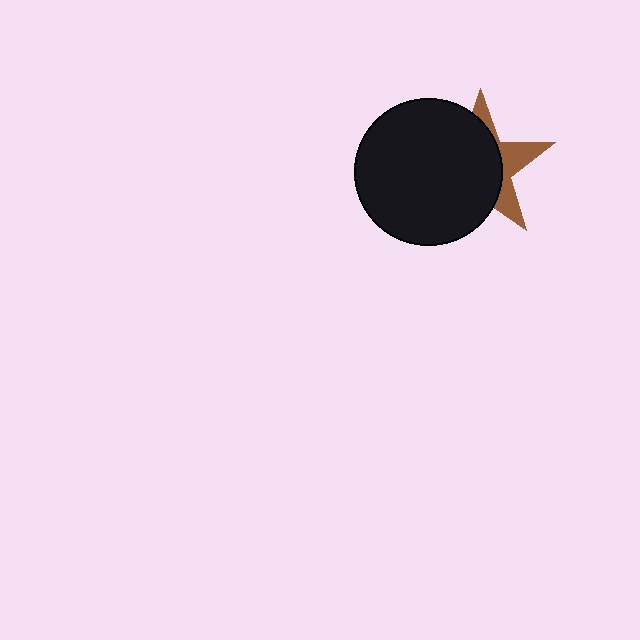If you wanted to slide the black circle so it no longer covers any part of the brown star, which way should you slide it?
Slide it left — that is the most direct way to separate the two shapes.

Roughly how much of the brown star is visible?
A small part of it is visible (roughly 32%).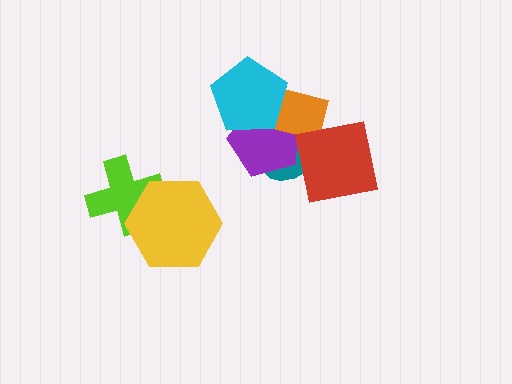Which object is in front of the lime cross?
The yellow hexagon is in front of the lime cross.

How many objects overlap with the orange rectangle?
4 objects overlap with the orange rectangle.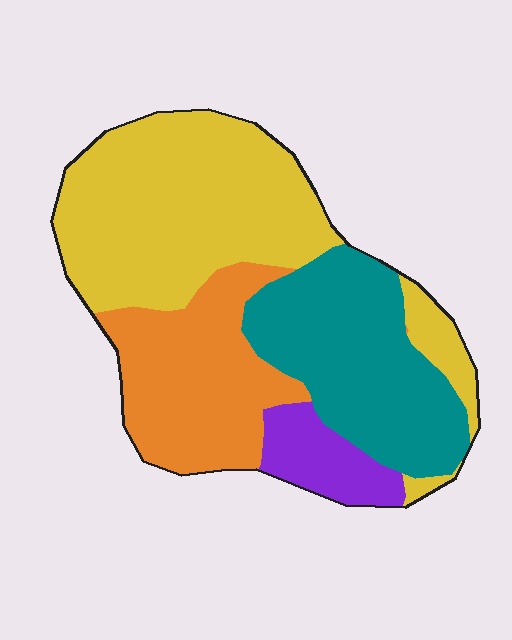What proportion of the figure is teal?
Teal takes up about one quarter (1/4) of the figure.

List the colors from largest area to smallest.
From largest to smallest: yellow, teal, orange, purple.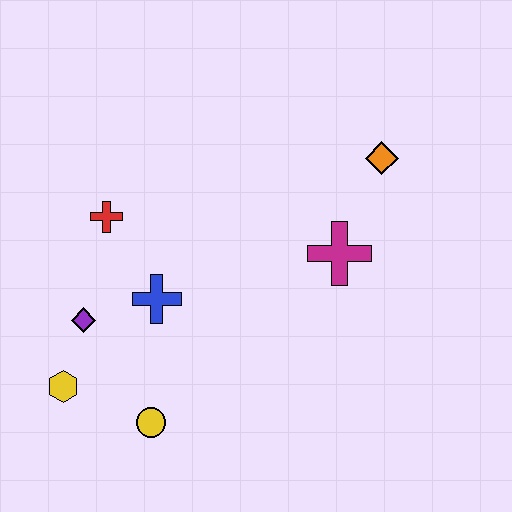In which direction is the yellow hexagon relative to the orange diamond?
The yellow hexagon is to the left of the orange diamond.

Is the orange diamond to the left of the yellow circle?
No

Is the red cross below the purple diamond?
No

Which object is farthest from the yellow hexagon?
The orange diamond is farthest from the yellow hexagon.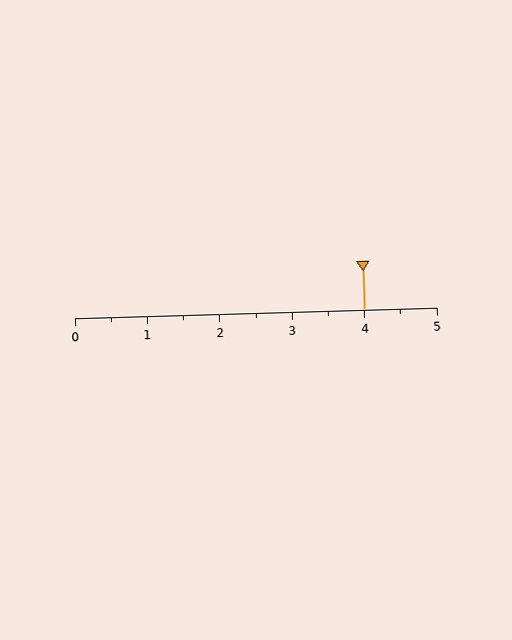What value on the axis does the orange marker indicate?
The marker indicates approximately 4.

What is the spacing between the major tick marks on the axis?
The major ticks are spaced 1 apart.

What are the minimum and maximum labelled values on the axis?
The axis runs from 0 to 5.